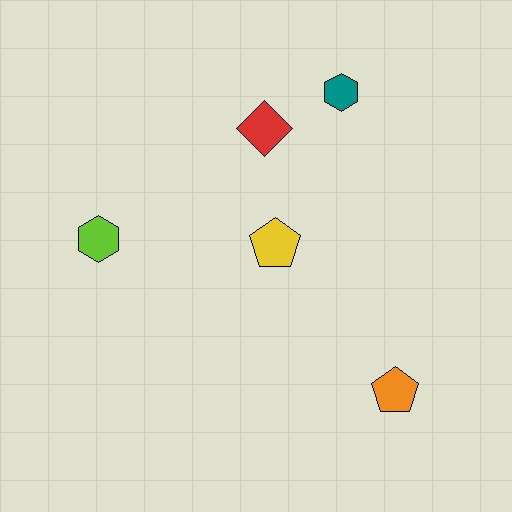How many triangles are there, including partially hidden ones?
There are no triangles.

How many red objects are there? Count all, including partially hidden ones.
There is 1 red object.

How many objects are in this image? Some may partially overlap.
There are 5 objects.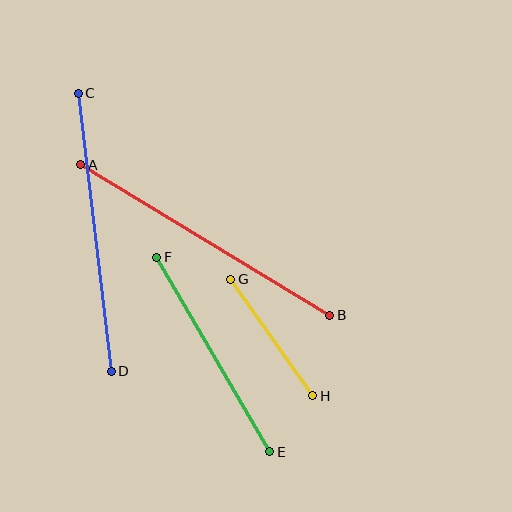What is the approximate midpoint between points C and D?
The midpoint is at approximately (95, 232) pixels.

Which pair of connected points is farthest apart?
Points A and B are farthest apart.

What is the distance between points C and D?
The distance is approximately 280 pixels.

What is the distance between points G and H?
The distance is approximately 142 pixels.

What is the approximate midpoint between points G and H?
The midpoint is at approximately (272, 337) pixels.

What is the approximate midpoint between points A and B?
The midpoint is at approximately (205, 240) pixels.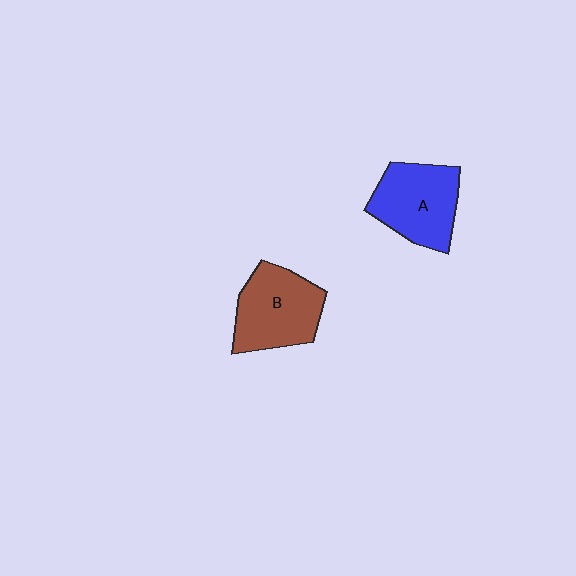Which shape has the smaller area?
Shape A (blue).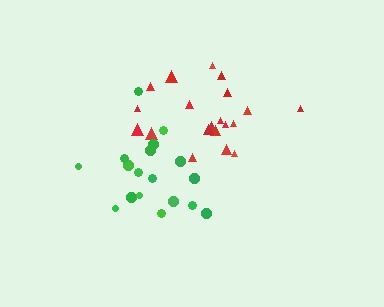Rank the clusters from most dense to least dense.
green, red.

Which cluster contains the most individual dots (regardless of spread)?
Red (20).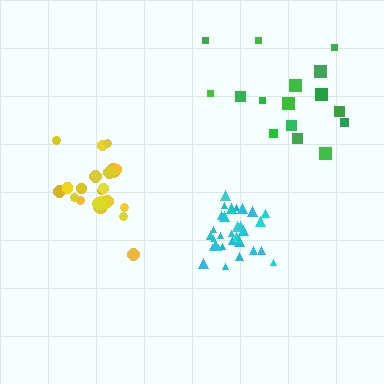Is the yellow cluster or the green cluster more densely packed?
Yellow.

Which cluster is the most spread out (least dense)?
Green.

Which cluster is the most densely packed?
Cyan.